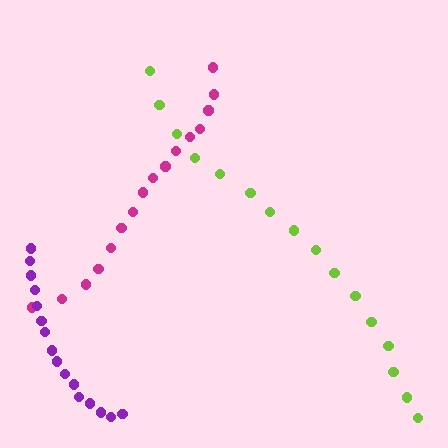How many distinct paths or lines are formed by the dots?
There are 3 distinct paths.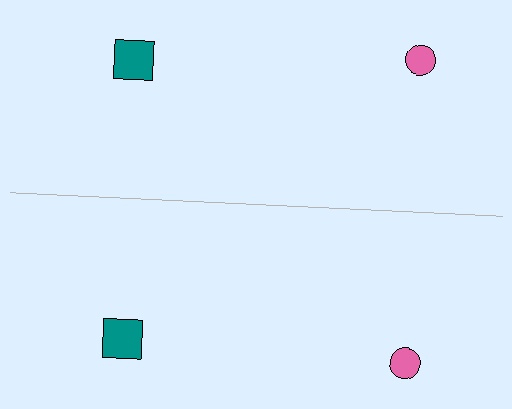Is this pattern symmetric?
Yes, this pattern has bilateral (reflection) symmetry.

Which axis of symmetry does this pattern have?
The pattern has a horizontal axis of symmetry running through the center of the image.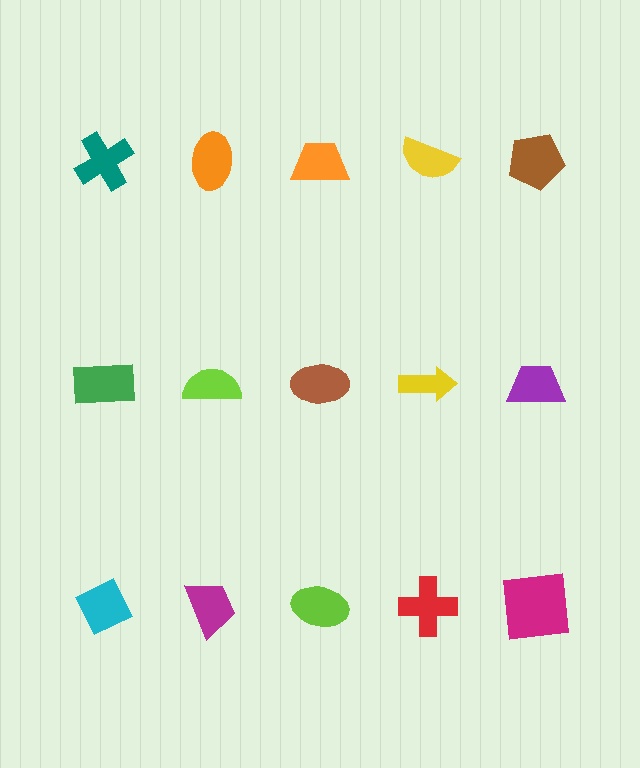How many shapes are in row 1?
5 shapes.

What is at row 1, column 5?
A brown pentagon.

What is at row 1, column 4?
A yellow semicircle.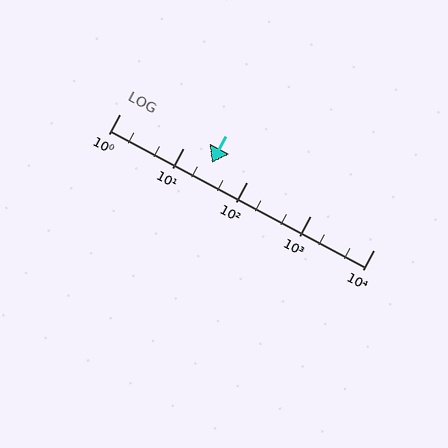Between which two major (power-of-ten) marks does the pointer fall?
The pointer is between 10 and 100.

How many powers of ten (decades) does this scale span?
The scale spans 4 decades, from 1 to 10000.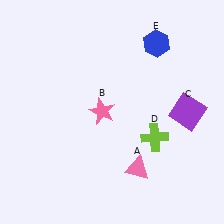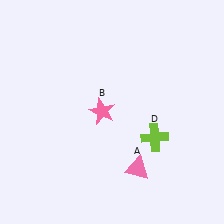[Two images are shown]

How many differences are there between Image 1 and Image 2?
There are 2 differences between the two images.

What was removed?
The purple square (C), the blue hexagon (E) were removed in Image 2.